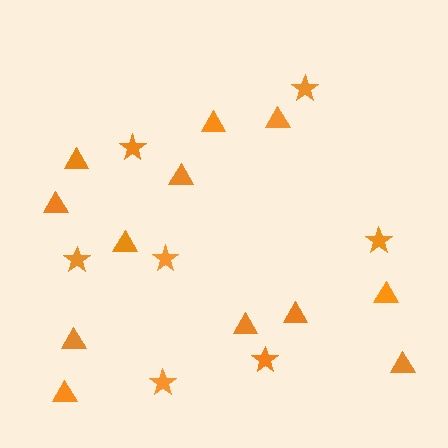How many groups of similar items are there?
There are 2 groups: one group of stars (7) and one group of triangles (12).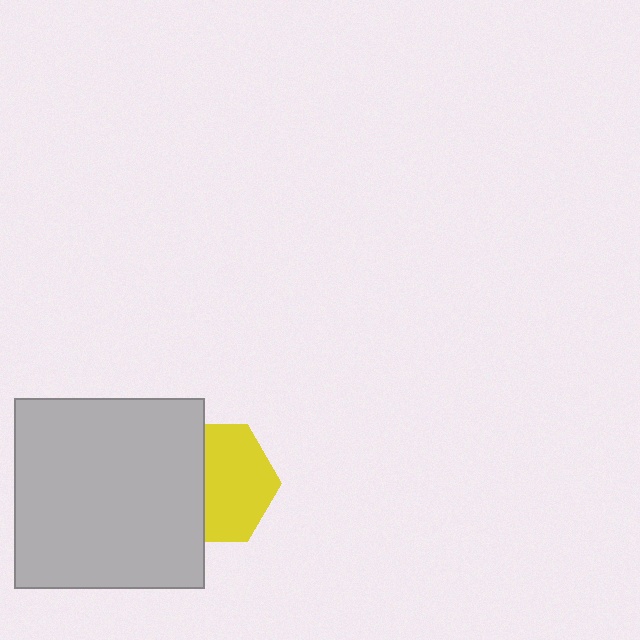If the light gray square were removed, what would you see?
You would see the complete yellow hexagon.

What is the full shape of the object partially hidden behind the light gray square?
The partially hidden object is a yellow hexagon.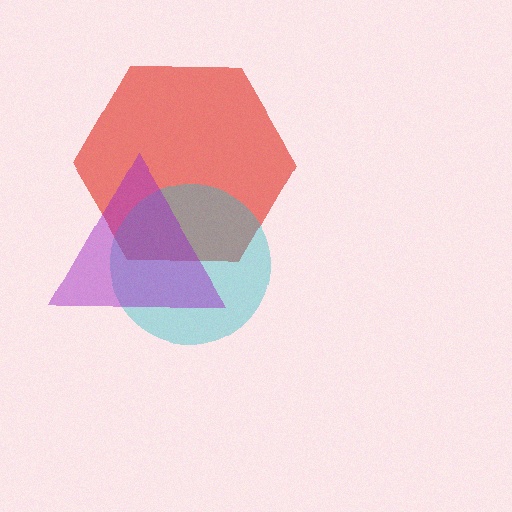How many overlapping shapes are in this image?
There are 3 overlapping shapes in the image.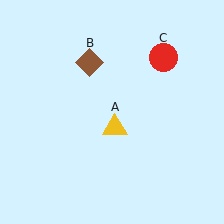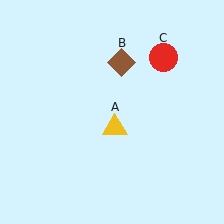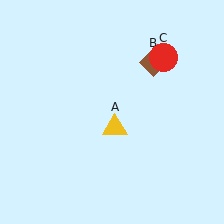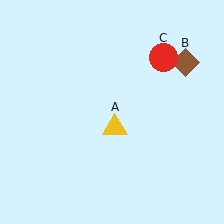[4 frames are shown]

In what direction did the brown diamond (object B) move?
The brown diamond (object B) moved right.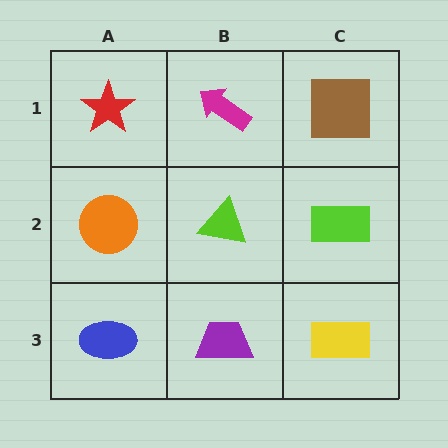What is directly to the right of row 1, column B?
A brown square.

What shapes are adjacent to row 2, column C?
A brown square (row 1, column C), a yellow rectangle (row 3, column C), a lime triangle (row 2, column B).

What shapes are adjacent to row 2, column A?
A red star (row 1, column A), a blue ellipse (row 3, column A), a lime triangle (row 2, column B).